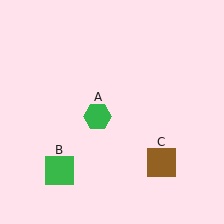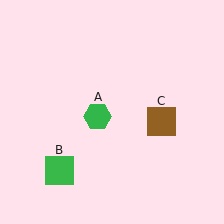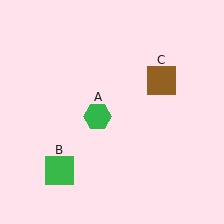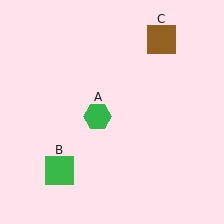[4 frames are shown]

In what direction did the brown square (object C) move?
The brown square (object C) moved up.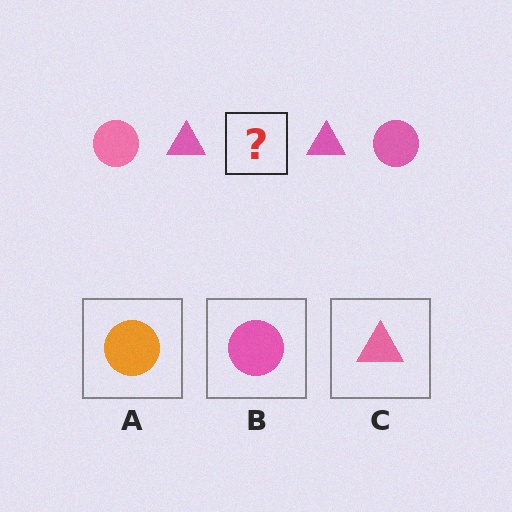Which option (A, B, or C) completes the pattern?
B.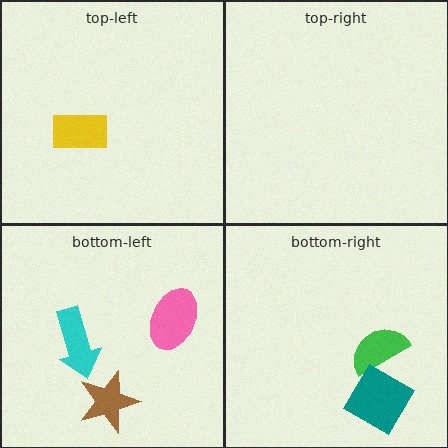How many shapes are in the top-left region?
1.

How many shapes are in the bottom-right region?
2.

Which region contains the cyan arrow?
The bottom-left region.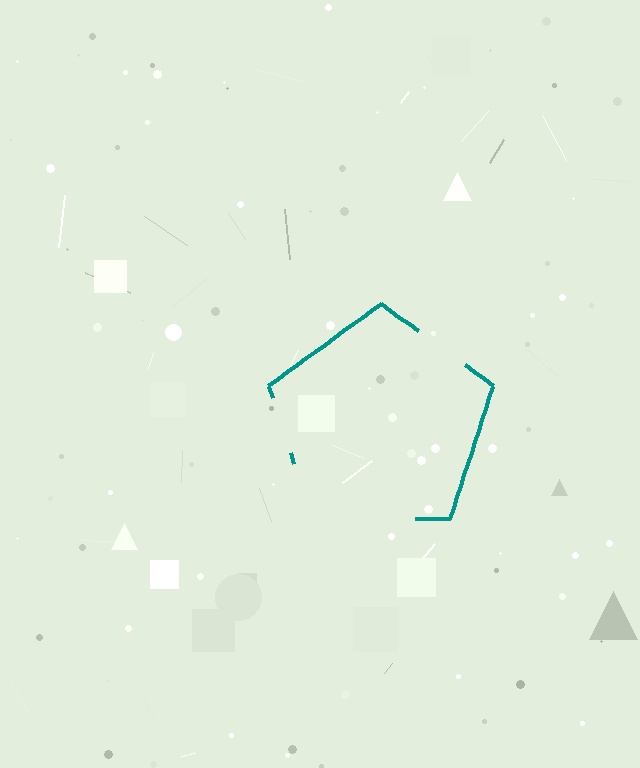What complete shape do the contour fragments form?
The contour fragments form a pentagon.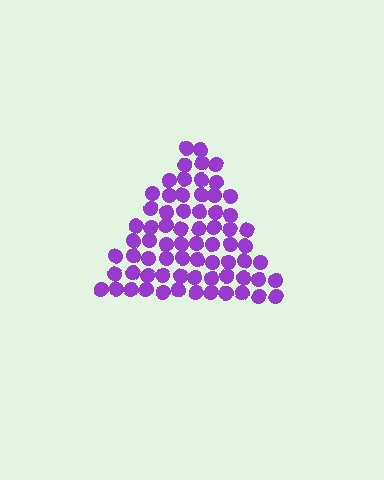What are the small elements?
The small elements are circles.